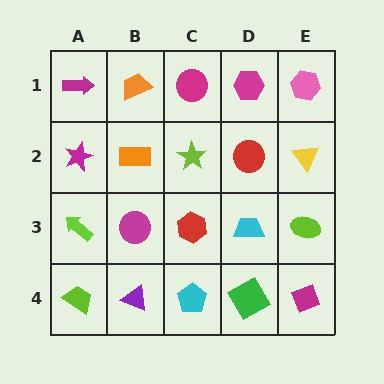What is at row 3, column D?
A cyan trapezoid.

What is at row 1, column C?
A magenta circle.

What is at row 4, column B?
A purple triangle.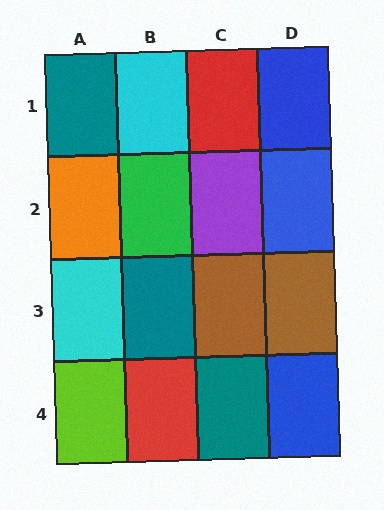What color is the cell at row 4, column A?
Lime.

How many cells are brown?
2 cells are brown.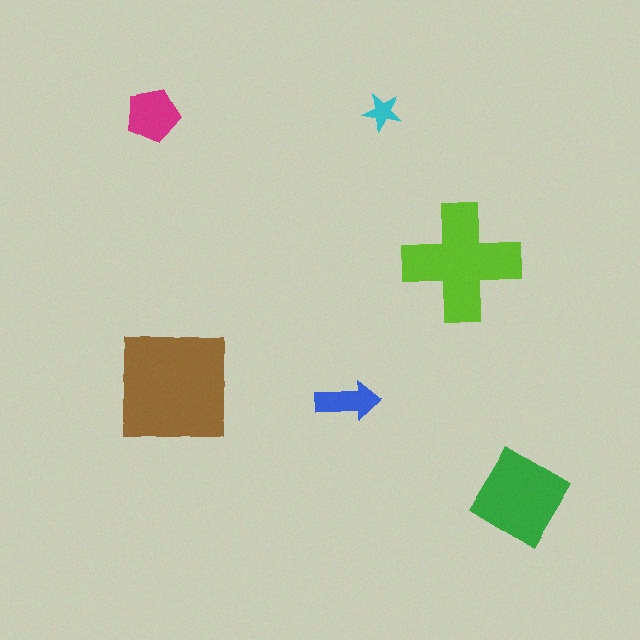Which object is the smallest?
The cyan star.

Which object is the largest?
The brown square.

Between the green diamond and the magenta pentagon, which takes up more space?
The green diamond.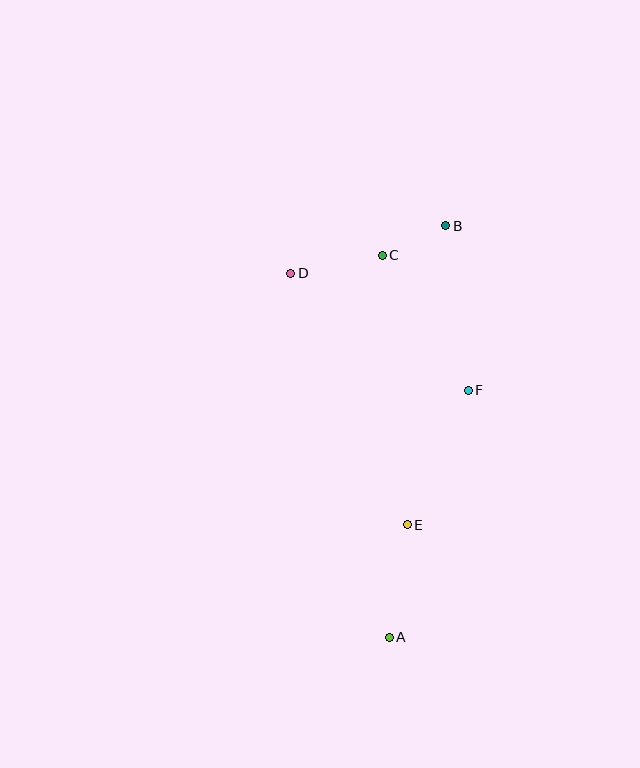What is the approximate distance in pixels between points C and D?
The distance between C and D is approximately 93 pixels.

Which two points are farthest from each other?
Points A and B are farthest from each other.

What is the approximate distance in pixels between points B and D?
The distance between B and D is approximately 162 pixels.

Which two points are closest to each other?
Points B and C are closest to each other.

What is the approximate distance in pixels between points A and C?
The distance between A and C is approximately 382 pixels.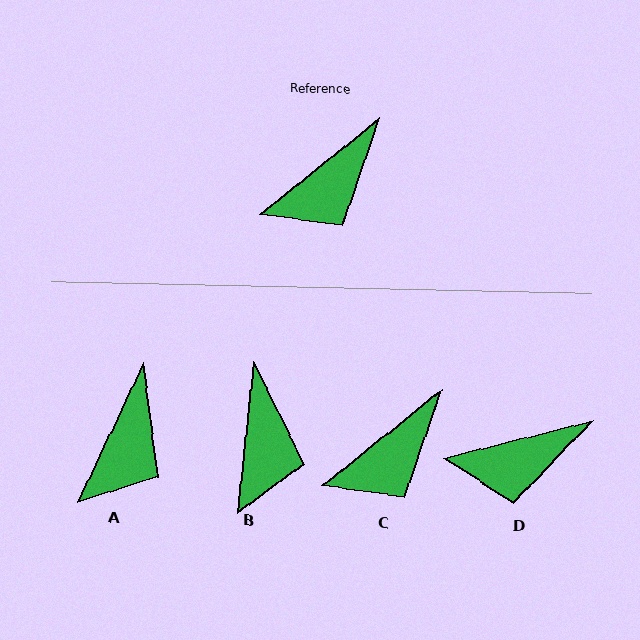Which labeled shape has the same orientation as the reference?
C.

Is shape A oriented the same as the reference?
No, it is off by about 26 degrees.